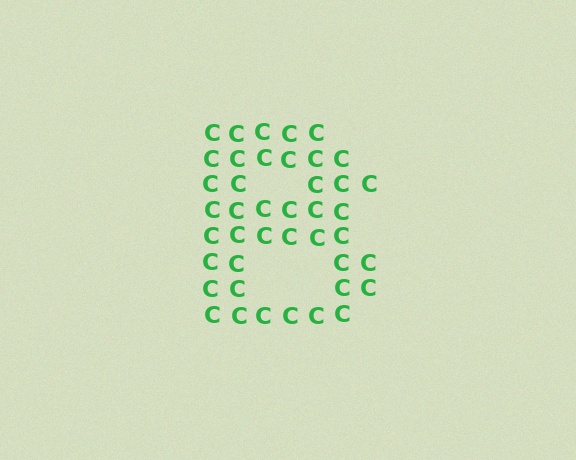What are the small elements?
The small elements are letter C's.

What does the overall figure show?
The overall figure shows the letter B.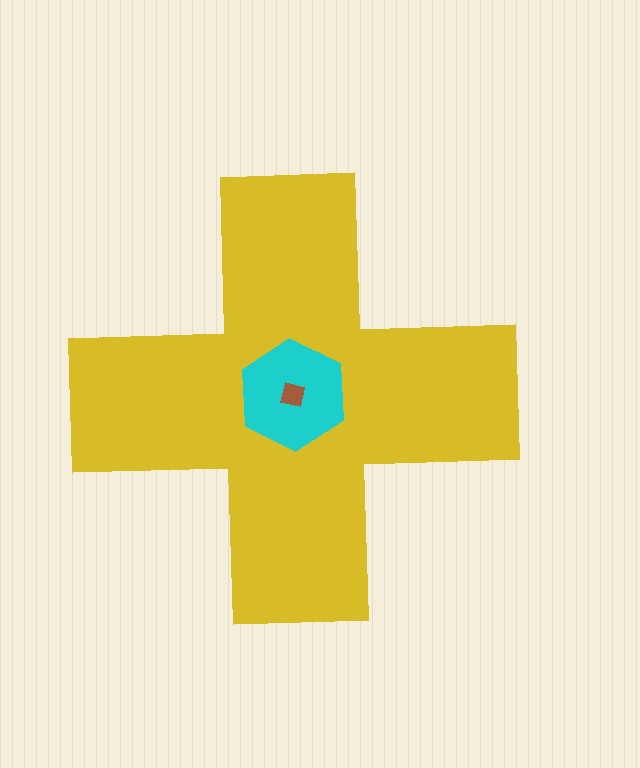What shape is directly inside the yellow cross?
The cyan hexagon.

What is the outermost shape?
The yellow cross.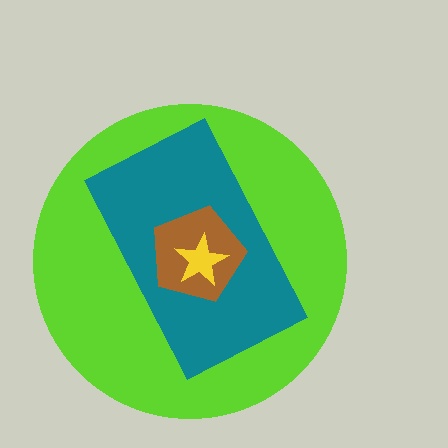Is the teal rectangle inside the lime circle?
Yes.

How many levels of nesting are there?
4.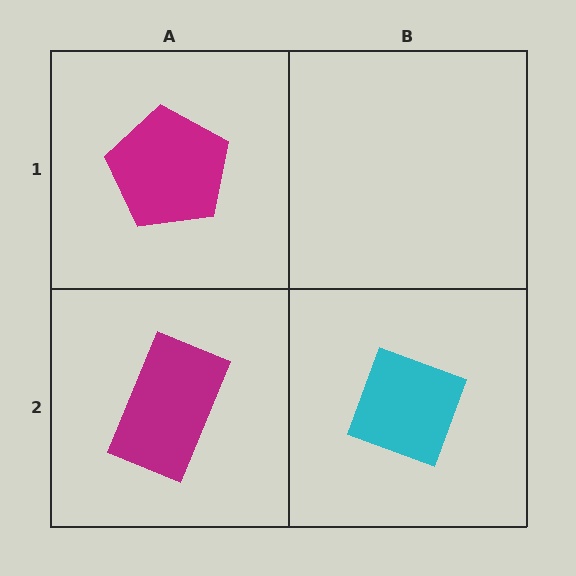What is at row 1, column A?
A magenta pentagon.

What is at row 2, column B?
A cyan diamond.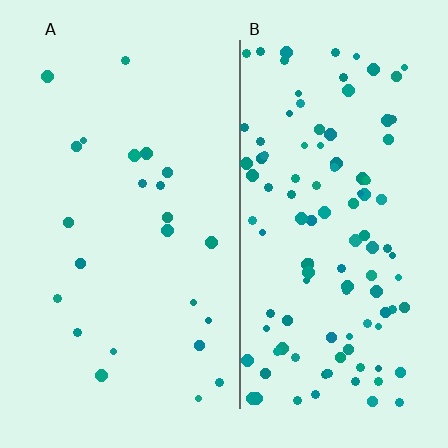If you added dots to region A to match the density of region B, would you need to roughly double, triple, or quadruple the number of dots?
Approximately quadruple.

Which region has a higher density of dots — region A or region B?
B (the right).